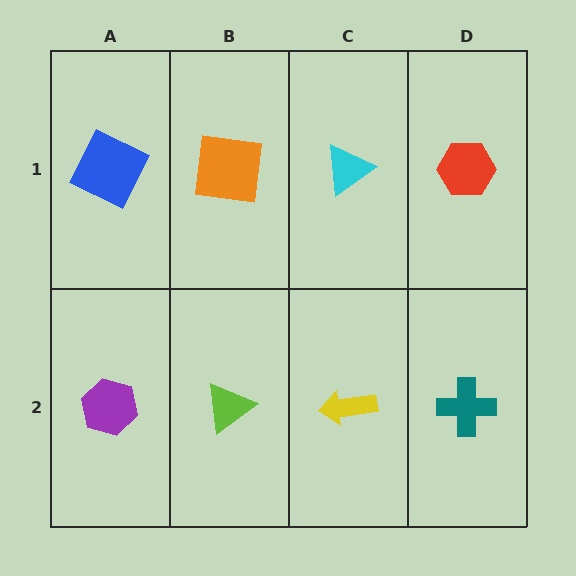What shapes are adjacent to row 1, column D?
A teal cross (row 2, column D), a cyan triangle (row 1, column C).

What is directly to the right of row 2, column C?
A teal cross.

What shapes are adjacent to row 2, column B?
An orange square (row 1, column B), a purple hexagon (row 2, column A), a yellow arrow (row 2, column C).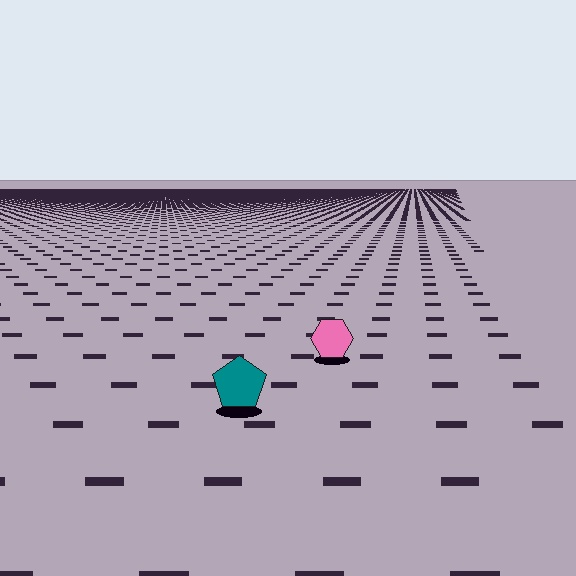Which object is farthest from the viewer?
The pink hexagon is farthest from the viewer. It appears smaller and the ground texture around it is denser.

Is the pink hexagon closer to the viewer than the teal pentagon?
No. The teal pentagon is closer — you can tell from the texture gradient: the ground texture is coarser near it.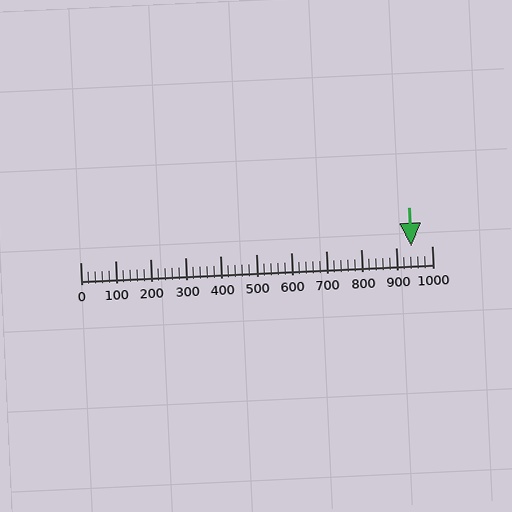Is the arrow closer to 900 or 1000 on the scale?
The arrow is closer to 900.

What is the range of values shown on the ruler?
The ruler shows values from 0 to 1000.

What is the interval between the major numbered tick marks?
The major tick marks are spaced 100 units apart.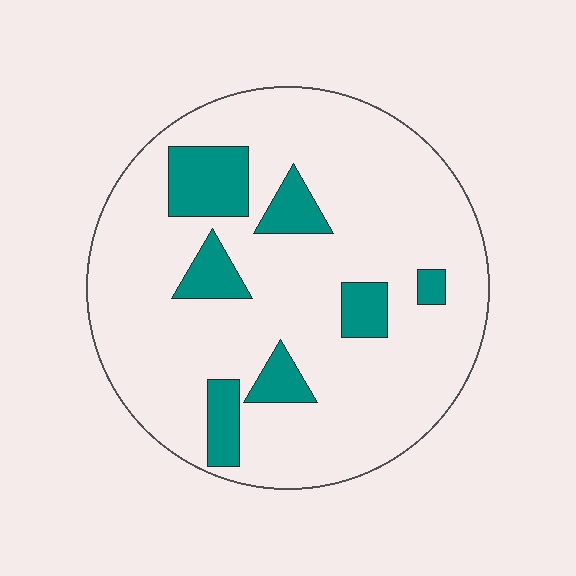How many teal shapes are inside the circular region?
7.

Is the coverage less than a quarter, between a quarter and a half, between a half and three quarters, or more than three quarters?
Less than a quarter.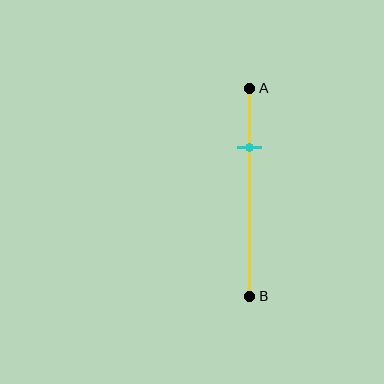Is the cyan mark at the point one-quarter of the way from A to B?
No, the mark is at about 30% from A, not at the 25% one-quarter point.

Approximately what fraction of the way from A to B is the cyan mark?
The cyan mark is approximately 30% of the way from A to B.